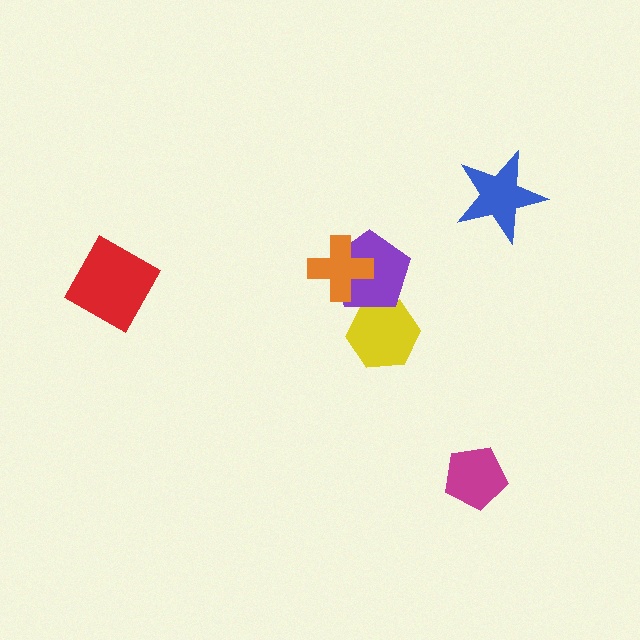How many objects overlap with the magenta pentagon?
0 objects overlap with the magenta pentagon.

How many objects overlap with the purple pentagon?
2 objects overlap with the purple pentagon.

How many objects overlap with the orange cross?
1 object overlaps with the orange cross.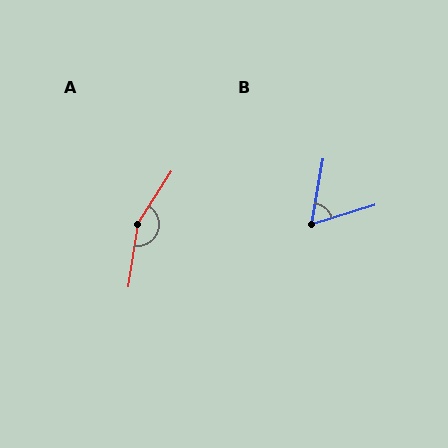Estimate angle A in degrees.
Approximately 155 degrees.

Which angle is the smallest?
B, at approximately 63 degrees.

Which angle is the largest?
A, at approximately 155 degrees.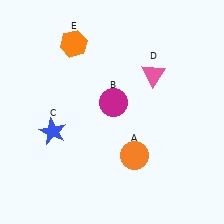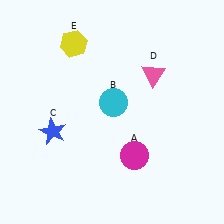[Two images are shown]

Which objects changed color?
A changed from orange to magenta. B changed from magenta to cyan. E changed from orange to yellow.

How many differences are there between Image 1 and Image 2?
There are 3 differences between the two images.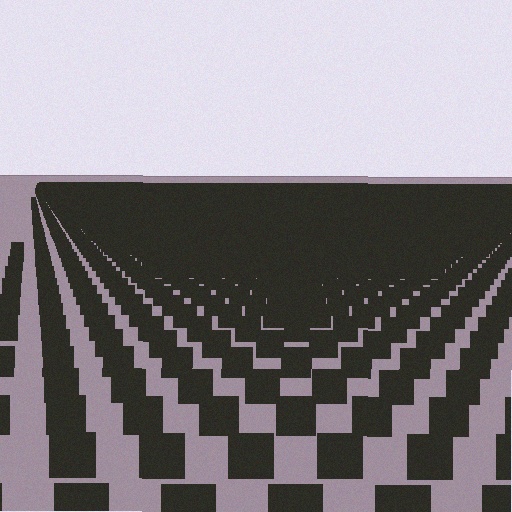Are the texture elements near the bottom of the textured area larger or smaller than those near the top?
Larger. Near the bottom, elements are closer to the viewer and appear at a bigger on-screen size.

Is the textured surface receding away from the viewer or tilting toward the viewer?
The surface is receding away from the viewer. Texture elements get smaller and denser toward the top.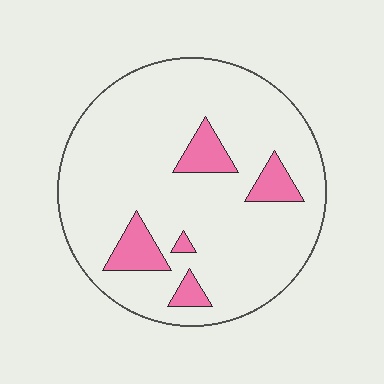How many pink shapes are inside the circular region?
5.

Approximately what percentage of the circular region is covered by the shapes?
Approximately 10%.